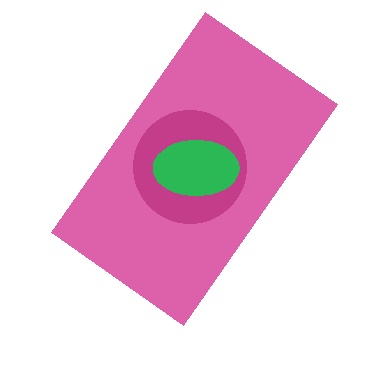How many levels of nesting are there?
3.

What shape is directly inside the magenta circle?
The green ellipse.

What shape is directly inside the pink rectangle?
The magenta circle.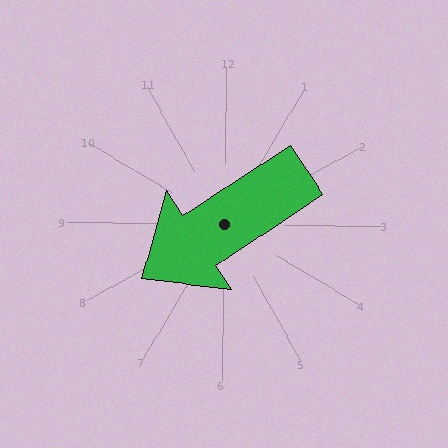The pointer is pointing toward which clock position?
Roughly 8 o'clock.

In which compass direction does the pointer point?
Southwest.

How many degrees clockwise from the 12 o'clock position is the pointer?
Approximately 236 degrees.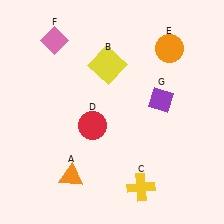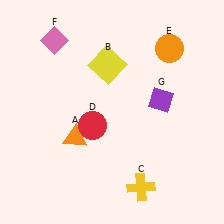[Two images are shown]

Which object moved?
The orange triangle (A) moved up.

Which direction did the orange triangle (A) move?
The orange triangle (A) moved up.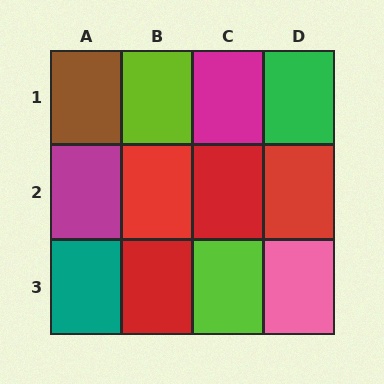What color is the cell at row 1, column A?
Brown.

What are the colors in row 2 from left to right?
Magenta, red, red, red.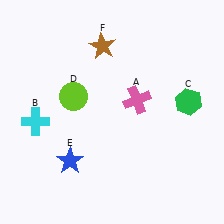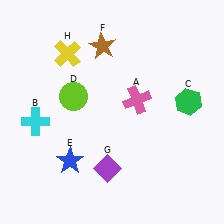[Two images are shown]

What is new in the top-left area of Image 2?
A yellow cross (H) was added in the top-left area of Image 2.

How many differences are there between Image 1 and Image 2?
There are 2 differences between the two images.